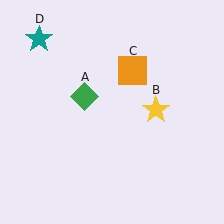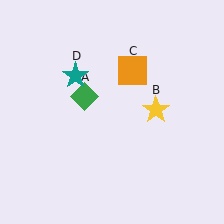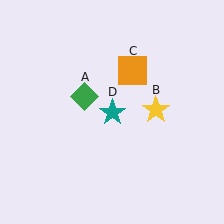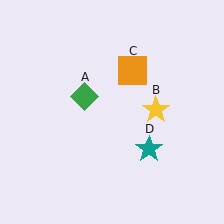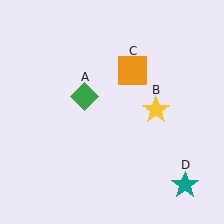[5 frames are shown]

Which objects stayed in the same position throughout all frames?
Green diamond (object A) and yellow star (object B) and orange square (object C) remained stationary.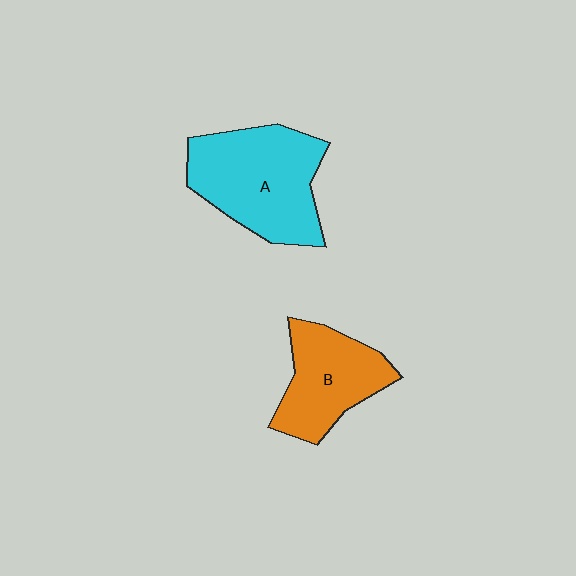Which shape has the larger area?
Shape A (cyan).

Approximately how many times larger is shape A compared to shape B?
Approximately 1.4 times.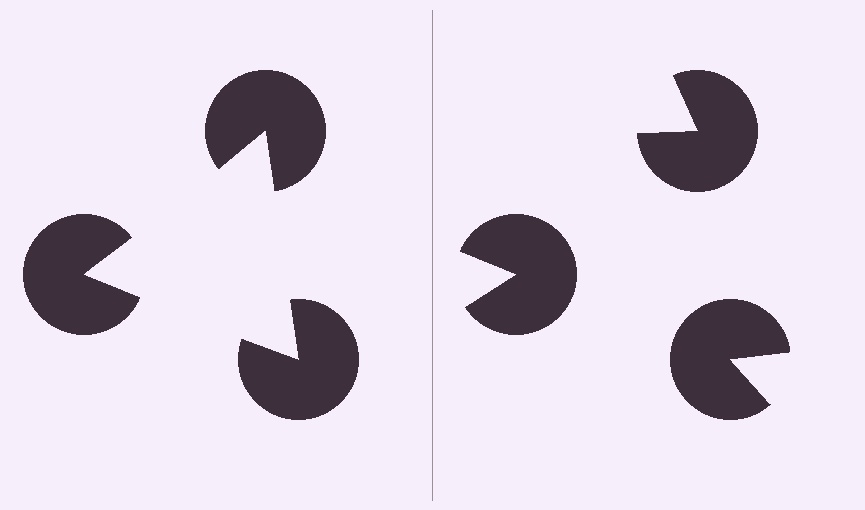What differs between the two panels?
The pac-man discs are positioned identically on both sides; only the wedge orientations differ. On the left they align to a triangle; on the right they are misaligned.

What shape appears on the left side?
An illusory triangle.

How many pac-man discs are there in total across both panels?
6 — 3 on each side.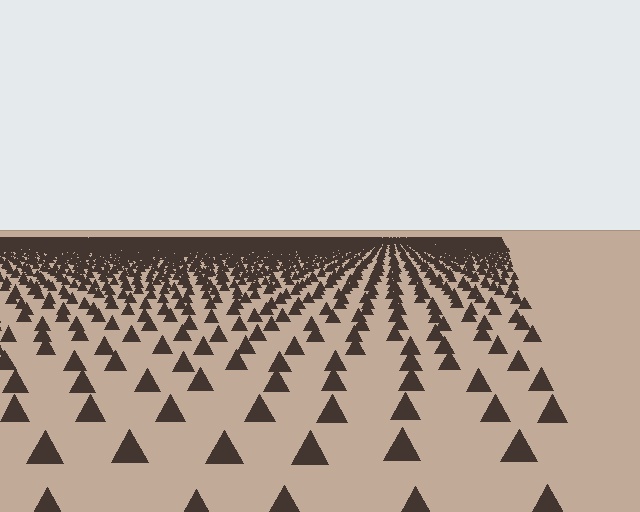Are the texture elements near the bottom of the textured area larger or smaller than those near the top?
Larger. Near the bottom, elements are closer to the viewer and appear at a bigger on-screen size.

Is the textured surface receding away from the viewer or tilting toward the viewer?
The surface is receding away from the viewer. Texture elements get smaller and denser toward the top.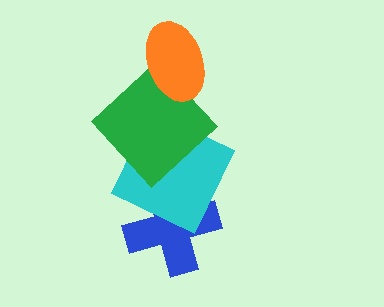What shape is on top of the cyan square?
The green diamond is on top of the cyan square.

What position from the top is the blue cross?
The blue cross is 4th from the top.